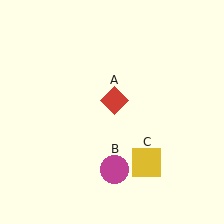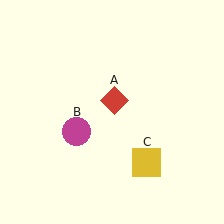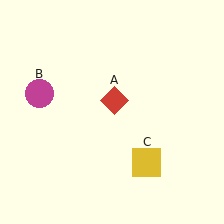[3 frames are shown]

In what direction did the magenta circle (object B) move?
The magenta circle (object B) moved up and to the left.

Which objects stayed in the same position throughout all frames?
Red diamond (object A) and yellow square (object C) remained stationary.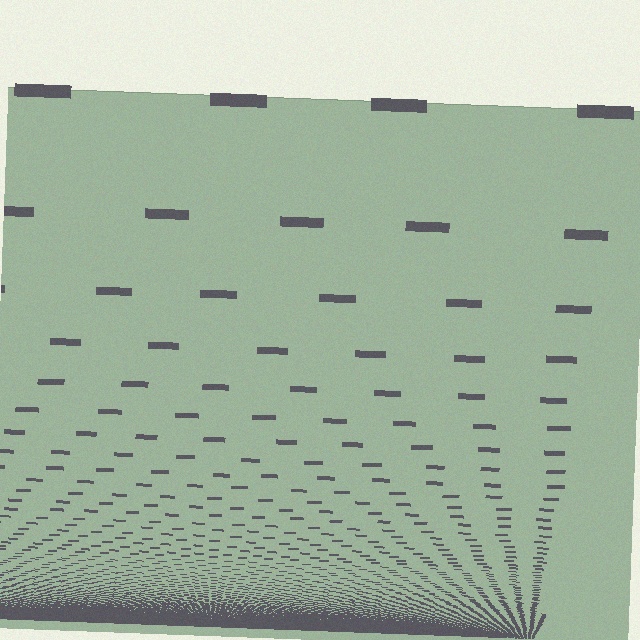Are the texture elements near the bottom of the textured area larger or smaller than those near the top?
Smaller. The gradient is inverted — elements near the bottom are smaller and denser.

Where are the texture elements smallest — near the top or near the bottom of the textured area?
Near the bottom.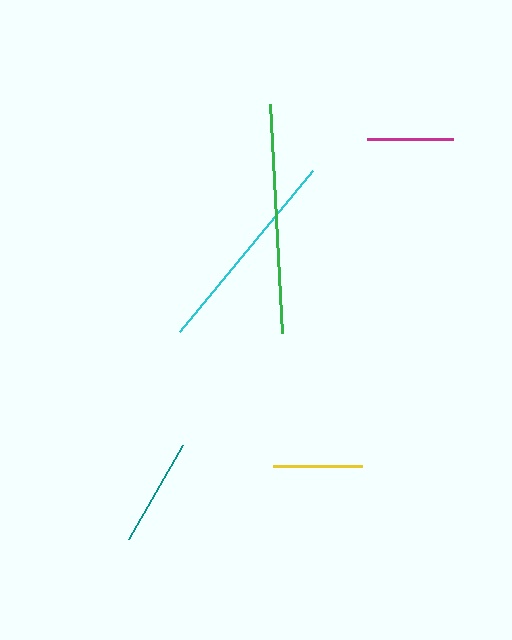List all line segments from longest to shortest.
From longest to shortest: green, cyan, teal, yellow, magenta.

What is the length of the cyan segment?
The cyan segment is approximately 209 pixels long.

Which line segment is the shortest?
The magenta line is the shortest at approximately 86 pixels.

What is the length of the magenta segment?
The magenta segment is approximately 86 pixels long.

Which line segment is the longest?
The green line is the longest at approximately 230 pixels.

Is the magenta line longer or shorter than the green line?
The green line is longer than the magenta line.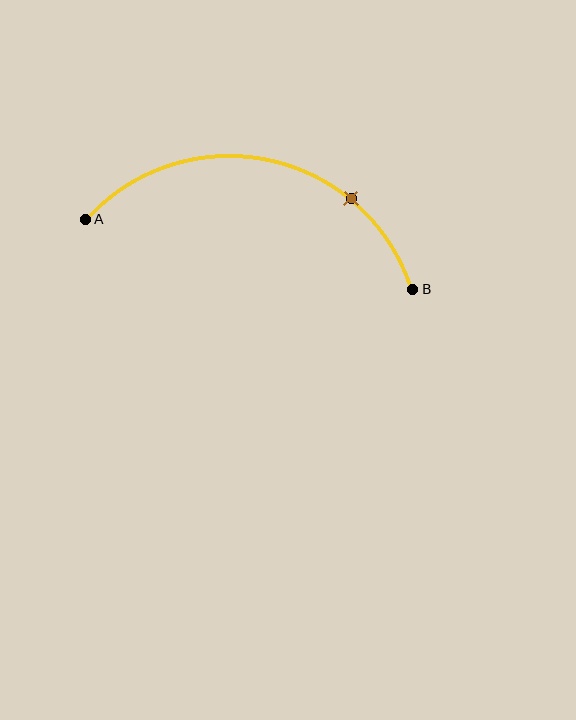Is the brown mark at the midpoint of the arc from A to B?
No. The brown mark lies on the arc but is closer to endpoint B. The arc midpoint would be at the point on the curve equidistant along the arc from both A and B.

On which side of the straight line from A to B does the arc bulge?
The arc bulges above the straight line connecting A and B.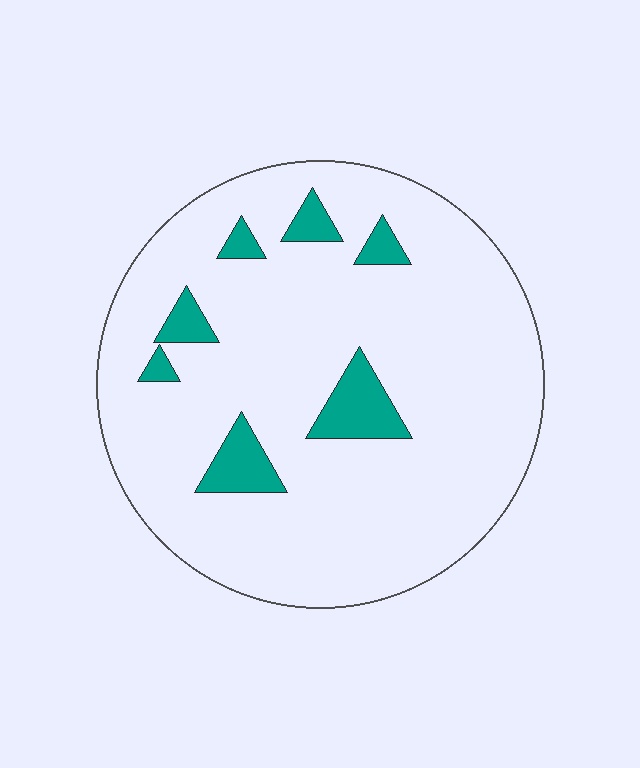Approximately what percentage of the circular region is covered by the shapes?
Approximately 10%.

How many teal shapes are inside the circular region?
7.